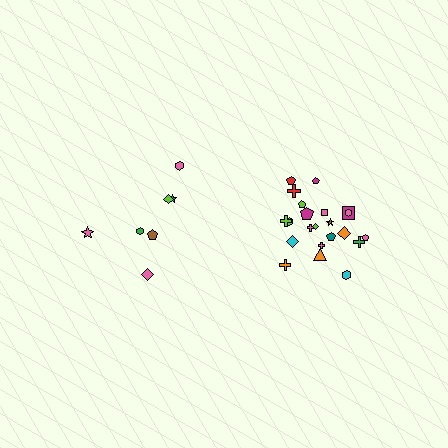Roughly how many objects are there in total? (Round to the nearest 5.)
Roughly 30 objects in total.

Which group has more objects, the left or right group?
The right group.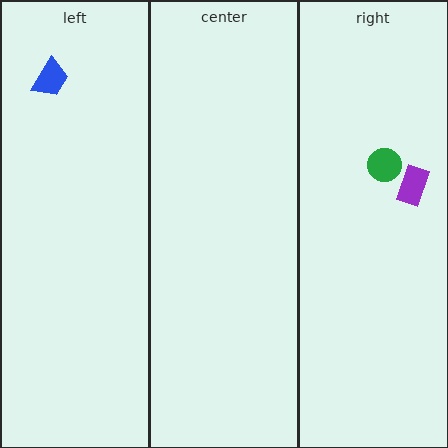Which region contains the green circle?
The right region.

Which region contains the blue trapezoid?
The left region.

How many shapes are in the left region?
1.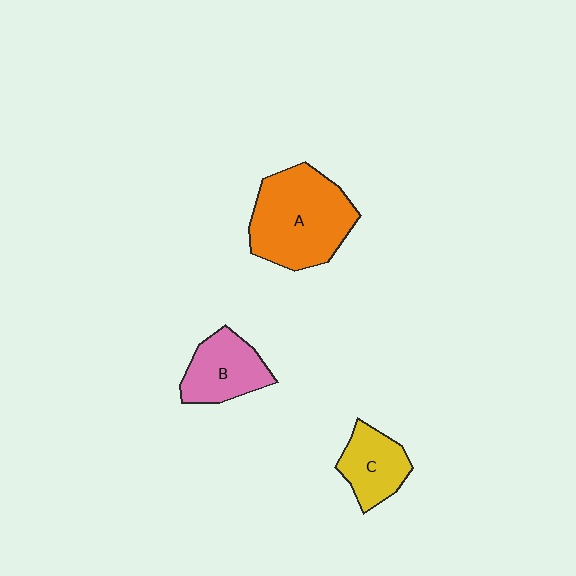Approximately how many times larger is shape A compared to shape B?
Approximately 1.8 times.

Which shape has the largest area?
Shape A (orange).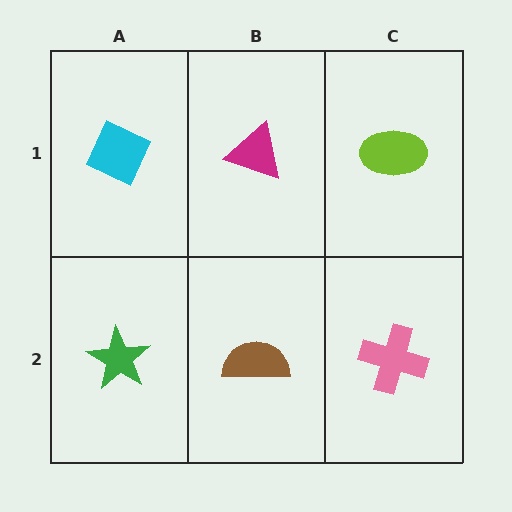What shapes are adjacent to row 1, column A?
A green star (row 2, column A), a magenta triangle (row 1, column B).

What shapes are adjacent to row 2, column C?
A lime ellipse (row 1, column C), a brown semicircle (row 2, column B).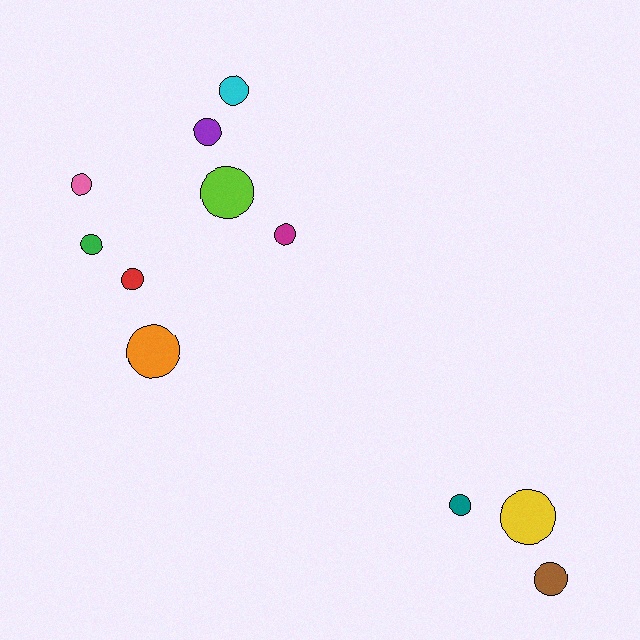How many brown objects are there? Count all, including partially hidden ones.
There is 1 brown object.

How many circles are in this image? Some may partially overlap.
There are 11 circles.